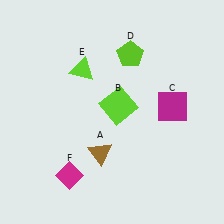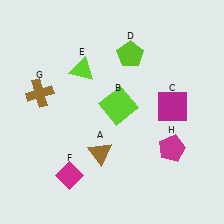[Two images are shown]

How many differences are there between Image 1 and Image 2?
There are 2 differences between the two images.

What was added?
A brown cross (G), a magenta pentagon (H) were added in Image 2.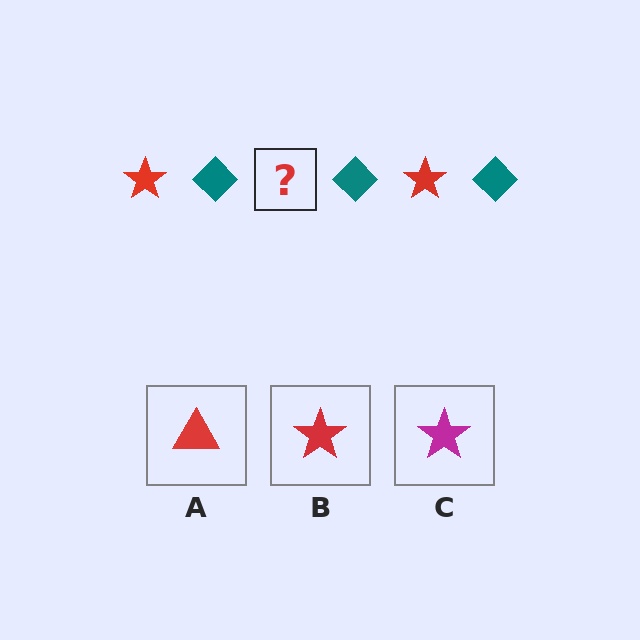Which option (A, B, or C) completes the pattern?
B.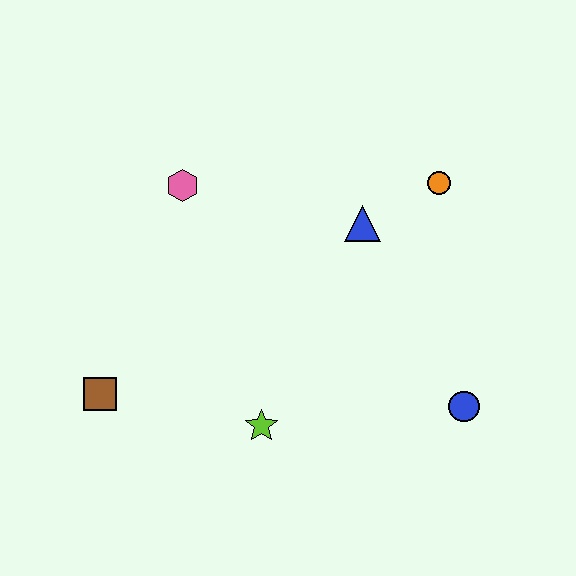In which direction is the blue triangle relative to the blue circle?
The blue triangle is above the blue circle.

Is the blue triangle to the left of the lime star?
No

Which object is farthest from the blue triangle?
The brown square is farthest from the blue triangle.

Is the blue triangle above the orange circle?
No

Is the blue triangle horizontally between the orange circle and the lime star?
Yes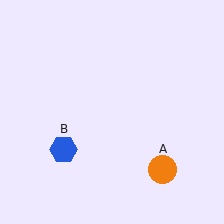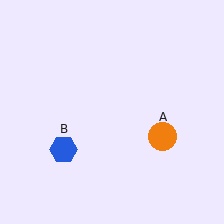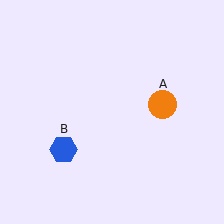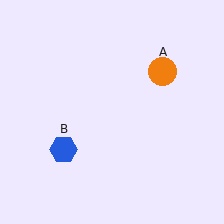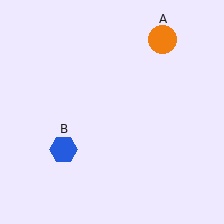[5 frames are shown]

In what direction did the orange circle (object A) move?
The orange circle (object A) moved up.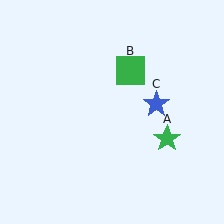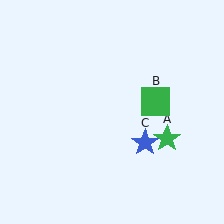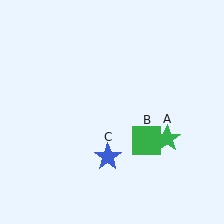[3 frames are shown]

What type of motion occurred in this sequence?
The green square (object B), blue star (object C) rotated clockwise around the center of the scene.